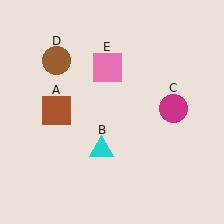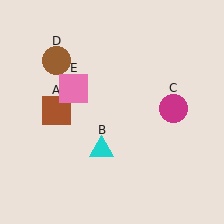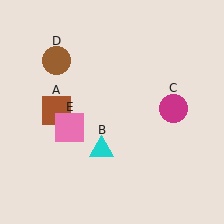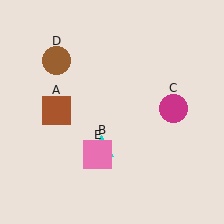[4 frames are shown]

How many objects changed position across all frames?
1 object changed position: pink square (object E).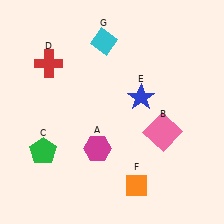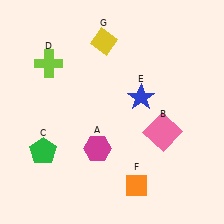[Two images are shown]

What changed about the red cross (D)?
In Image 1, D is red. In Image 2, it changed to lime.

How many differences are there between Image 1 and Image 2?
There are 2 differences between the two images.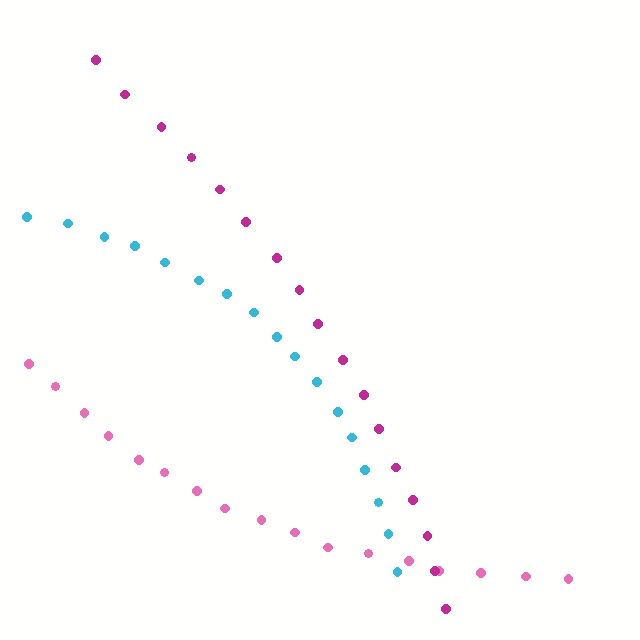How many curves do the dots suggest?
There are 3 distinct paths.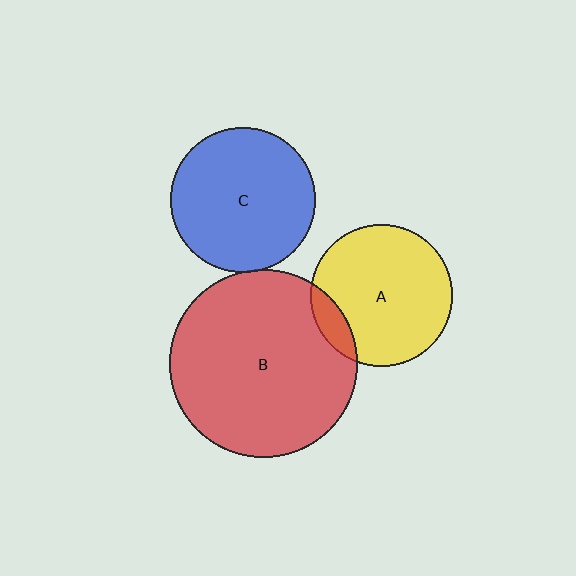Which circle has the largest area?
Circle B (red).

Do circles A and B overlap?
Yes.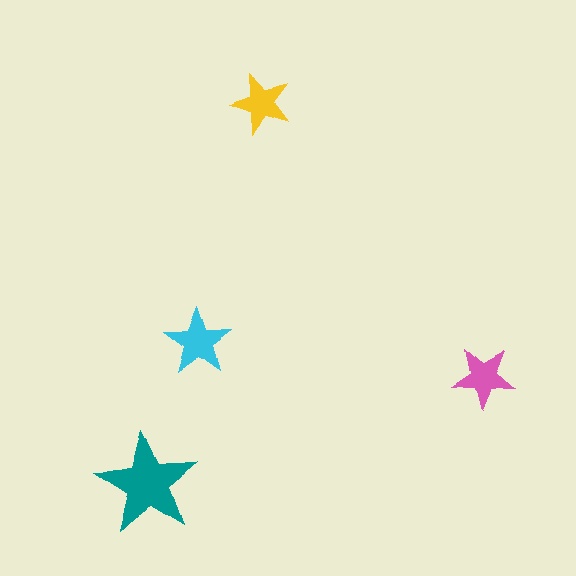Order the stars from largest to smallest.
the teal one, the cyan one, the pink one, the yellow one.